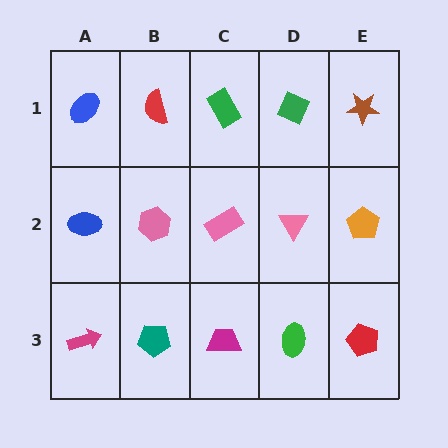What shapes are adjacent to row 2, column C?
A green rectangle (row 1, column C), a magenta trapezoid (row 3, column C), a pink hexagon (row 2, column B), a pink triangle (row 2, column D).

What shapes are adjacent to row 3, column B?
A pink hexagon (row 2, column B), a magenta arrow (row 3, column A), a magenta trapezoid (row 3, column C).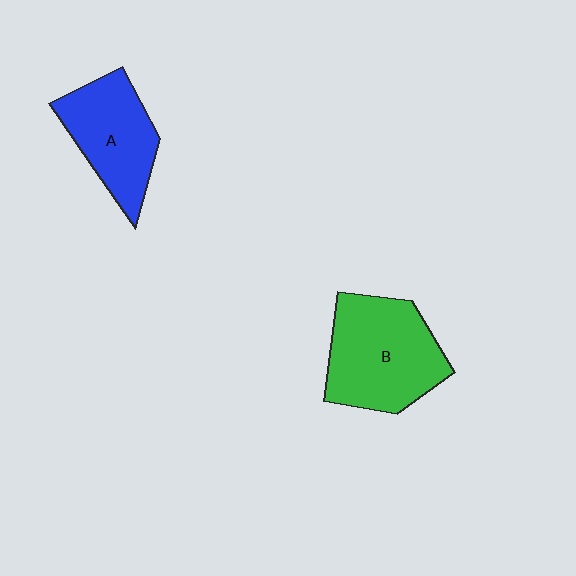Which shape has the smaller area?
Shape A (blue).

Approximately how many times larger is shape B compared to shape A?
Approximately 1.3 times.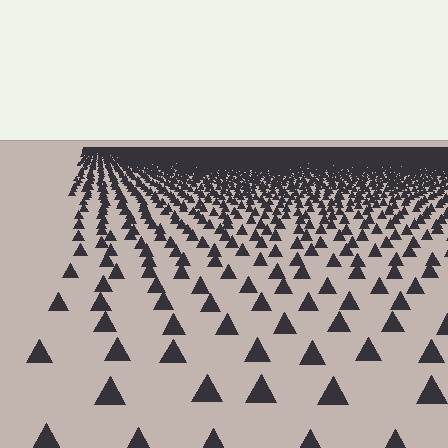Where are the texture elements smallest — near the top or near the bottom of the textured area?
Near the top.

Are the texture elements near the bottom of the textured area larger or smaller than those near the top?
Larger. Near the bottom, elements are closer to the viewer and appear at a bigger on-screen size.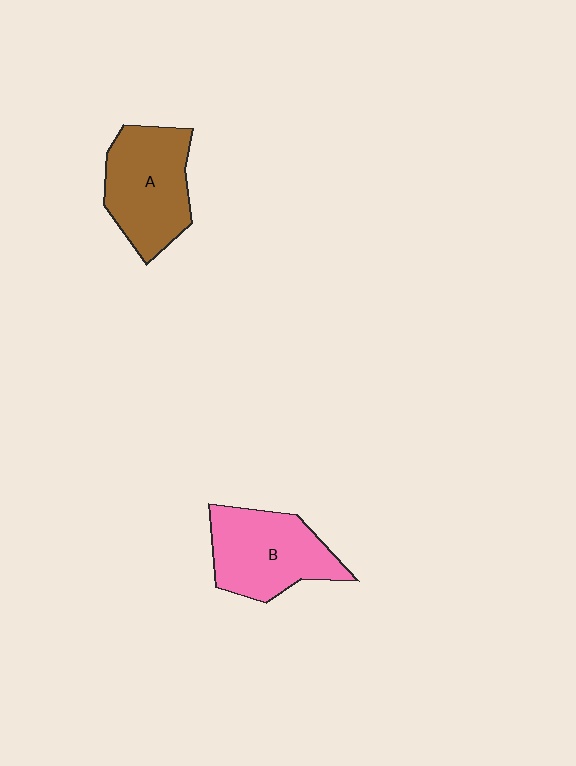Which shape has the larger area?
Shape A (brown).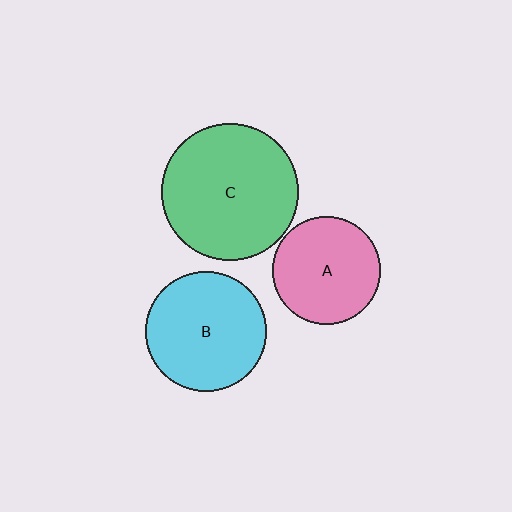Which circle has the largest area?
Circle C (green).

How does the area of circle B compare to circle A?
Approximately 1.3 times.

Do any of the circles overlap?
No, none of the circles overlap.